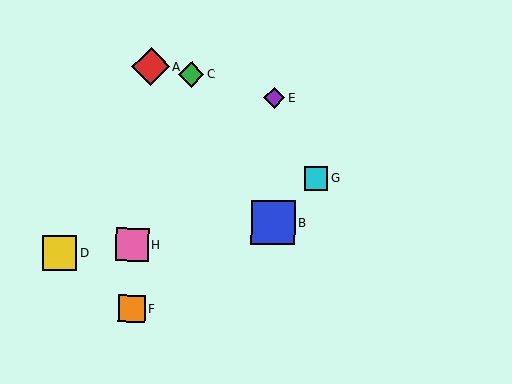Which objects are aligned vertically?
Objects B, E are aligned vertically.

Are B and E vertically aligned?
Yes, both are at x≈273.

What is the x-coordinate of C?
Object C is at x≈192.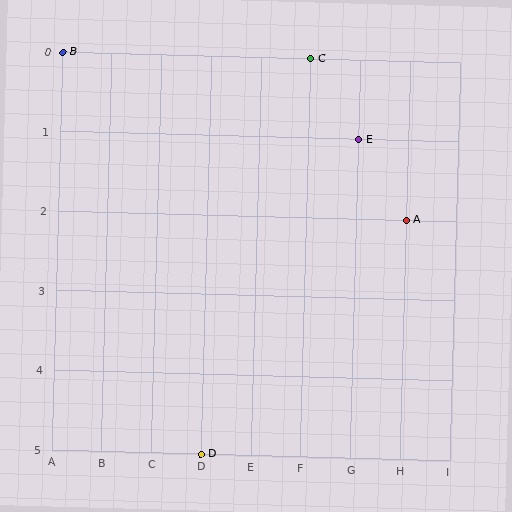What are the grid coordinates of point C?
Point C is at grid coordinates (F, 0).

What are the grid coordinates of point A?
Point A is at grid coordinates (H, 2).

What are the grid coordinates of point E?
Point E is at grid coordinates (G, 1).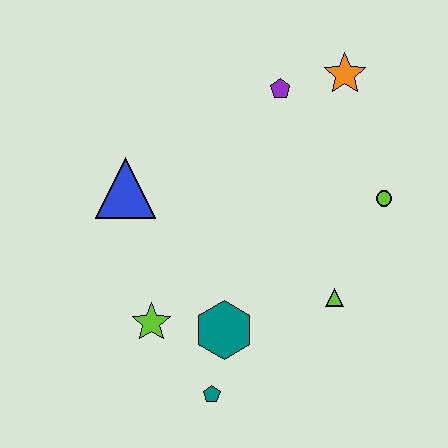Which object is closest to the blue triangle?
The lime star is closest to the blue triangle.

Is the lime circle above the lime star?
Yes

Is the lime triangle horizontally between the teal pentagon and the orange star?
Yes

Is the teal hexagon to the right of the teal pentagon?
Yes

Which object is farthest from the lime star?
The orange star is farthest from the lime star.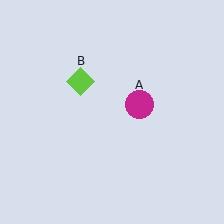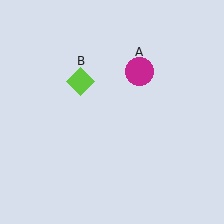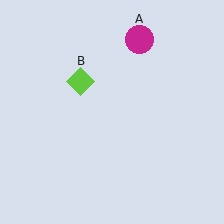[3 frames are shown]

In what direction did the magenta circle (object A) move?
The magenta circle (object A) moved up.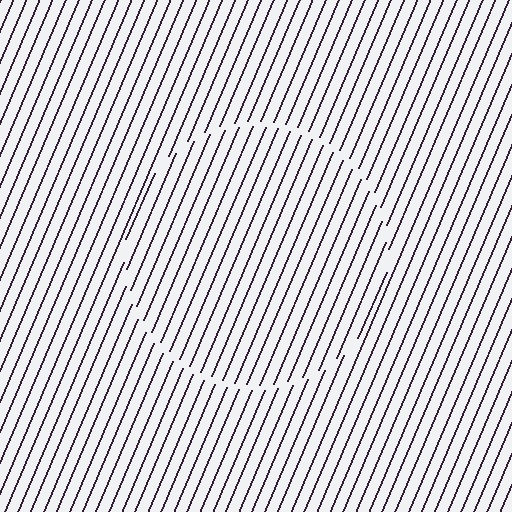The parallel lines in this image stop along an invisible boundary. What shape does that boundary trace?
An illusory circle. The interior of the shape contains the same grating, shifted by half a period — the contour is defined by the phase discontinuity where line-ends from the inner and outer gratings abut.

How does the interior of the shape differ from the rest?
The interior of the shape contains the same grating, shifted by half a period — the contour is defined by the phase discontinuity where line-ends from the inner and outer gratings abut.